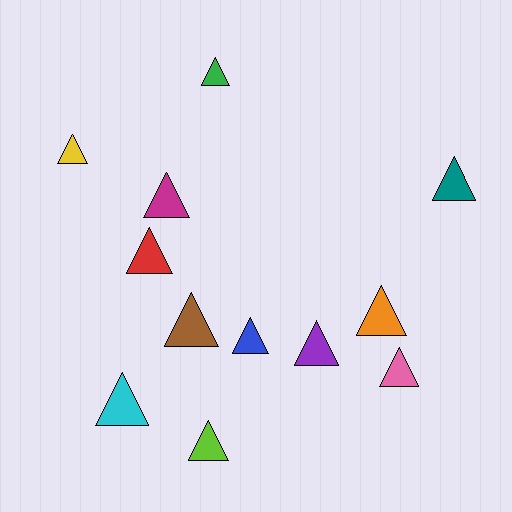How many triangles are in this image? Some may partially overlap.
There are 12 triangles.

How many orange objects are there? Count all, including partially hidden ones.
There is 1 orange object.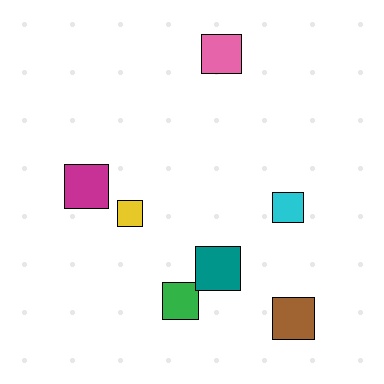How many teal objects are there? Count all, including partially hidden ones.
There is 1 teal object.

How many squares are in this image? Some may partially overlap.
There are 7 squares.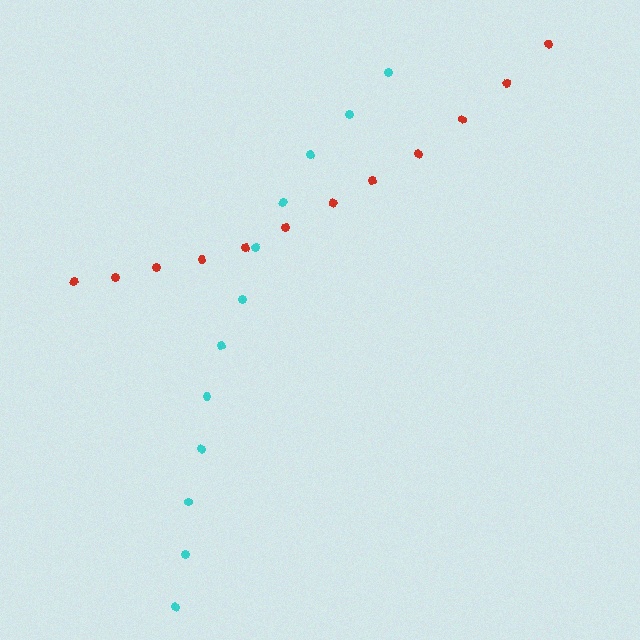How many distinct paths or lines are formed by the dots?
There are 2 distinct paths.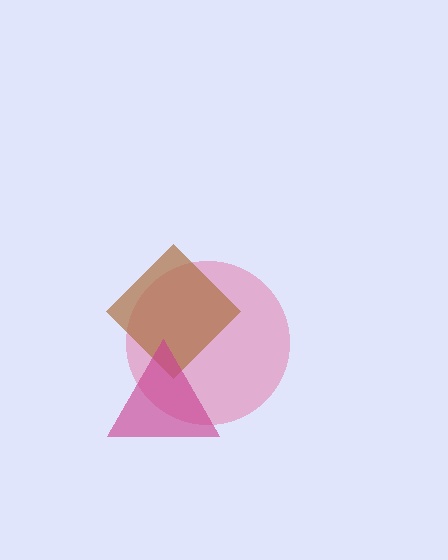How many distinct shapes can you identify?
There are 3 distinct shapes: a pink circle, a brown diamond, a magenta triangle.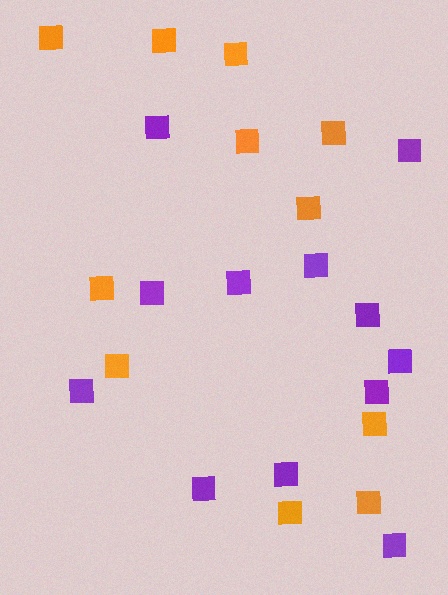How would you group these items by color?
There are 2 groups: one group of orange squares (11) and one group of purple squares (12).